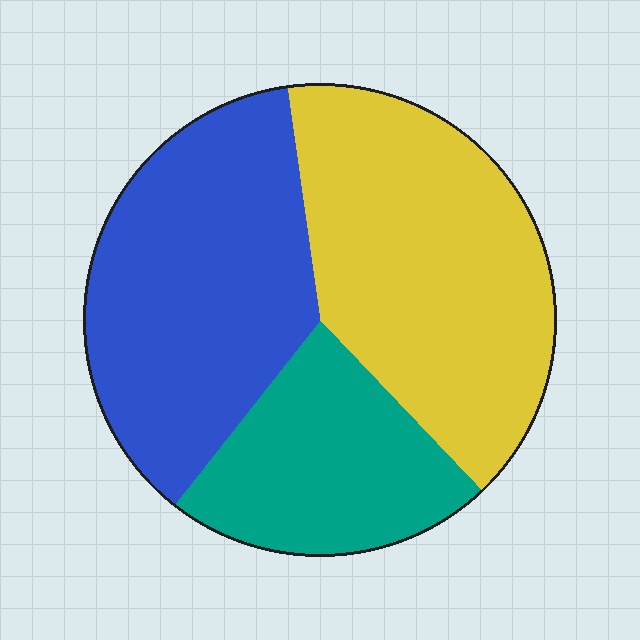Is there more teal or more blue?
Blue.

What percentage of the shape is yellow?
Yellow takes up about two fifths (2/5) of the shape.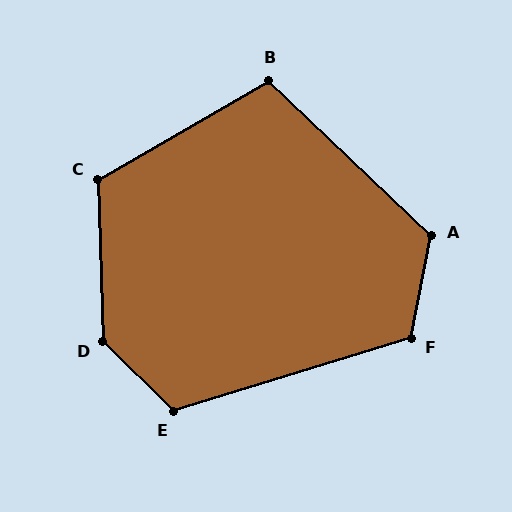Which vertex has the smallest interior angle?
B, at approximately 106 degrees.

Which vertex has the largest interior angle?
D, at approximately 136 degrees.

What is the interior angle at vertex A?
Approximately 123 degrees (obtuse).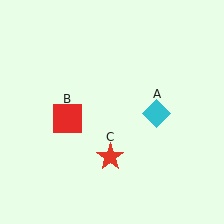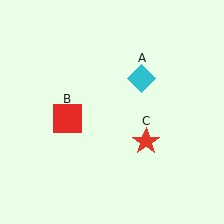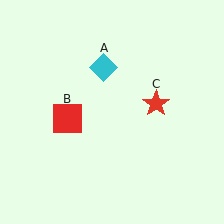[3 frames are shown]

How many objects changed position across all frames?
2 objects changed position: cyan diamond (object A), red star (object C).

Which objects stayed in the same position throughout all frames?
Red square (object B) remained stationary.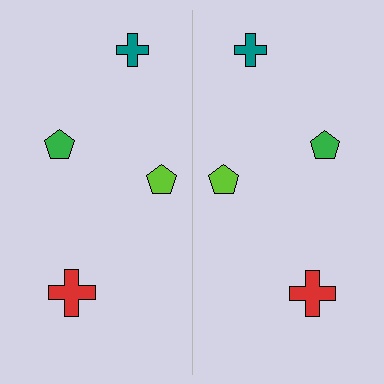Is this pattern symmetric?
Yes, this pattern has bilateral (reflection) symmetry.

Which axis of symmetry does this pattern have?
The pattern has a vertical axis of symmetry running through the center of the image.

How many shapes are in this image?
There are 8 shapes in this image.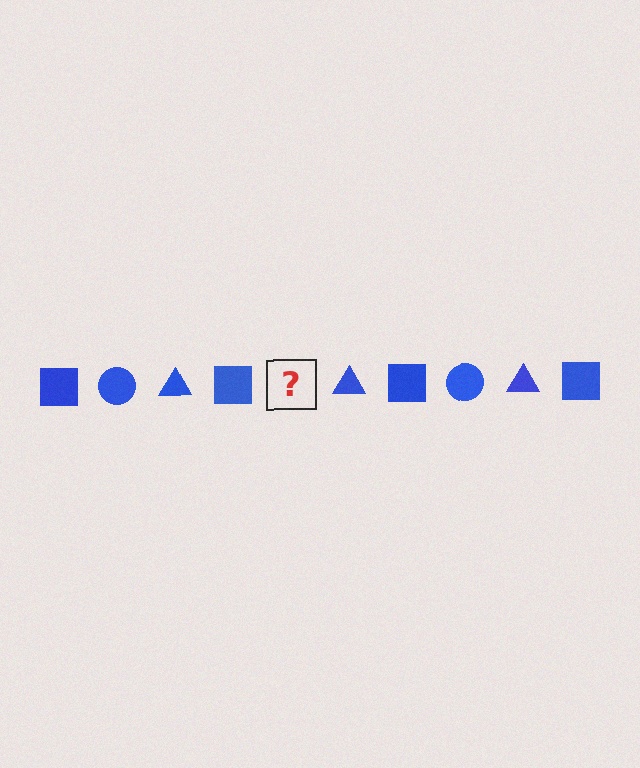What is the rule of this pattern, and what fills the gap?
The rule is that the pattern cycles through square, circle, triangle shapes in blue. The gap should be filled with a blue circle.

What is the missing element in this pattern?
The missing element is a blue circle.